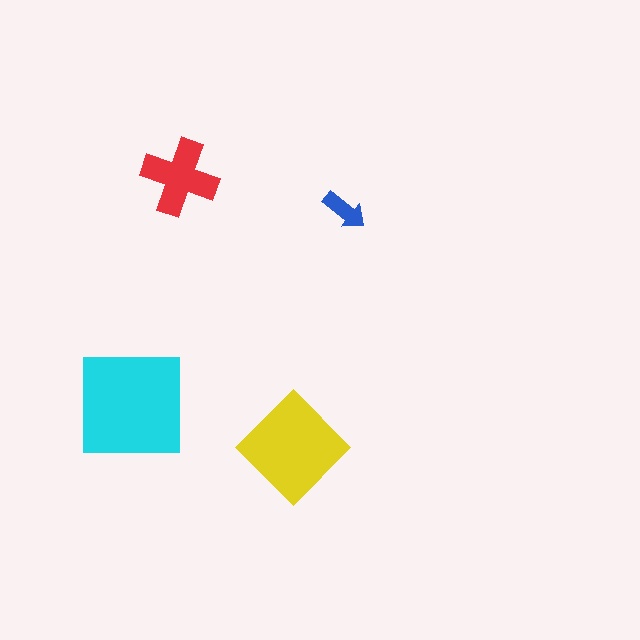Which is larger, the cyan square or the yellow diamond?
The cyan square.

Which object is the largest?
The cyan square.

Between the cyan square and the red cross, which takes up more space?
The cyan square.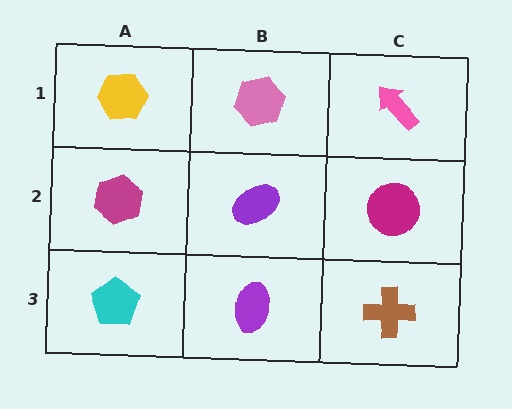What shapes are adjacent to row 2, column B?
A pink hexagon (row 1, column B), a purple ellipse (row 3, column B), a magenta hexagon (row 2, column A), a magenta circle (row 2, column C).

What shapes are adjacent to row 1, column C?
A magenta circle (row 2, column C), a pink hexagon (row 1, column B).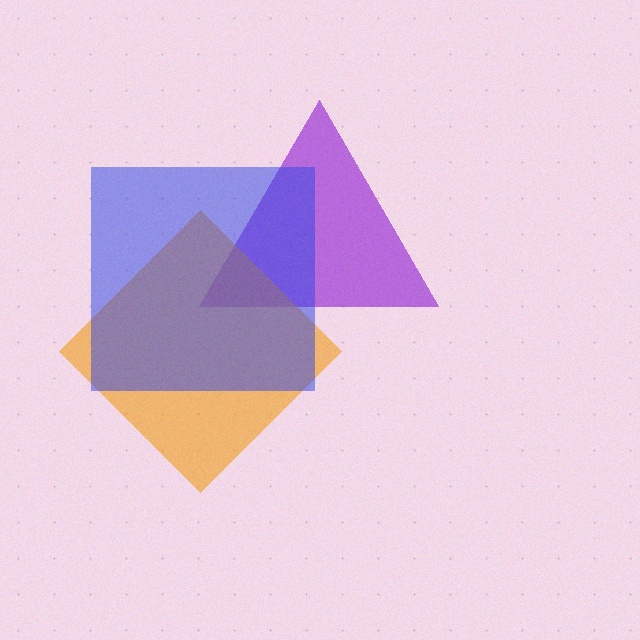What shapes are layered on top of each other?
The layered shapes are: a purple triangle, an orange diamond, a blue square.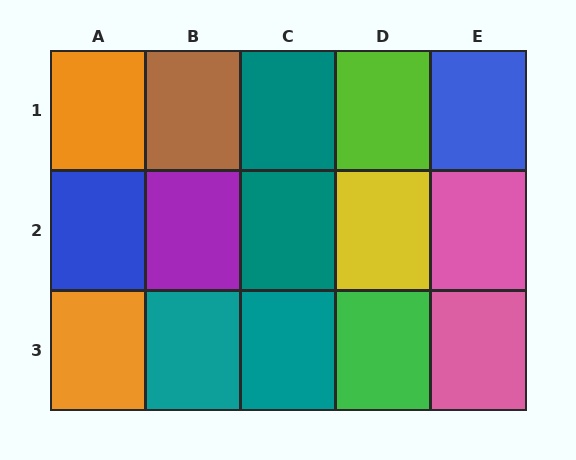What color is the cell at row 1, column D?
Lime.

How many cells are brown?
1 cell is brown.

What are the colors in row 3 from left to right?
Orange, teal, teal, green, pink.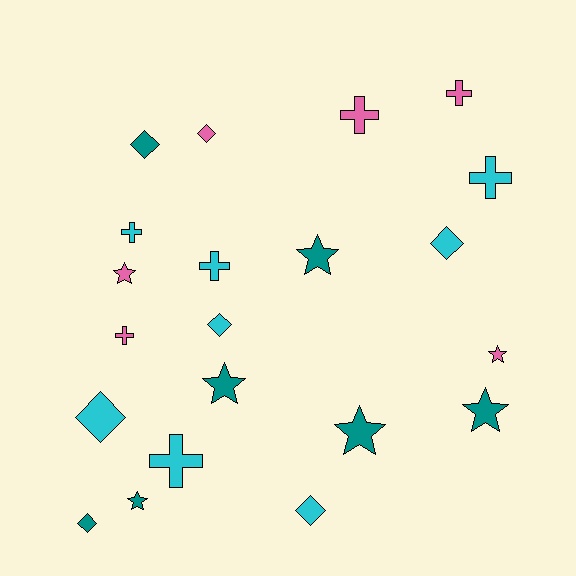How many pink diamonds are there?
There is 1 pink diamond.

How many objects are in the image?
There are 21 objects.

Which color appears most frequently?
Cyan, with 8 objects.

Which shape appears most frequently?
Diamond, with 7 objects.